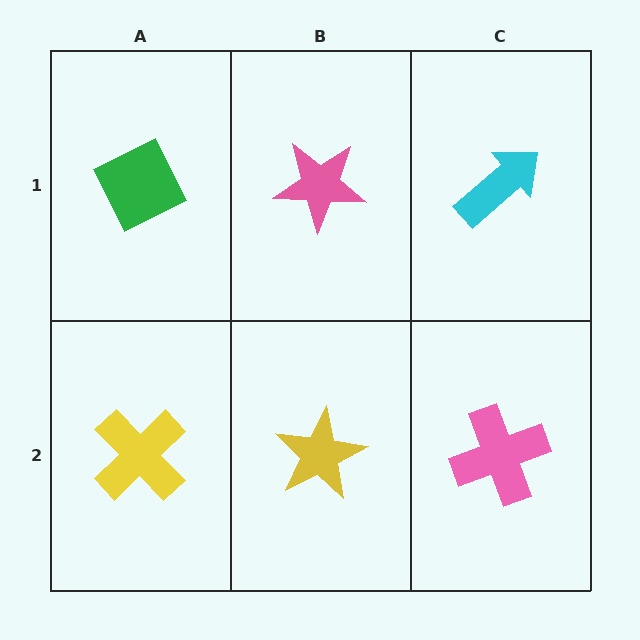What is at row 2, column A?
A yellow cross.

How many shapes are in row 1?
3 shapes.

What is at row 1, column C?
A cyan arrow.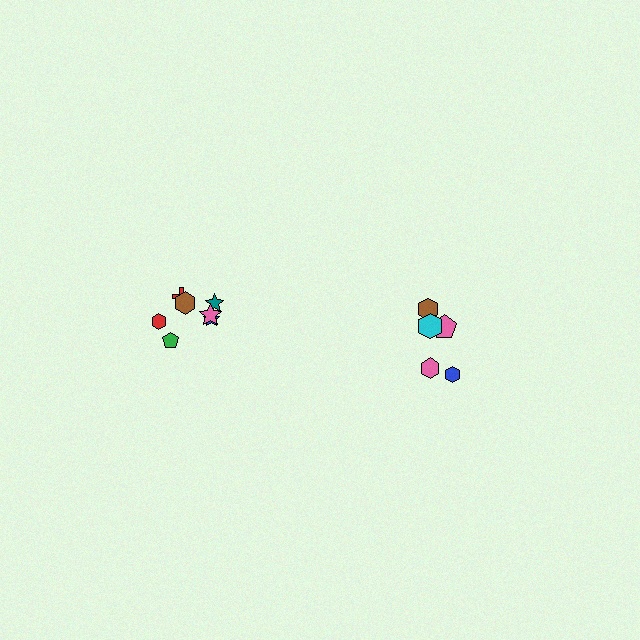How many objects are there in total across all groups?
There are 12 objects.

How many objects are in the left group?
There are 7 objects.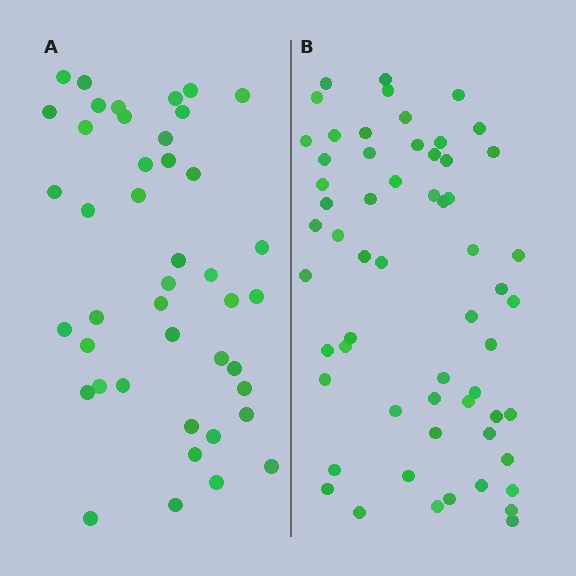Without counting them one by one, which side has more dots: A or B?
Region B (the right region) has more dots.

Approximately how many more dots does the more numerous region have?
Region B has approximately 15 more dots than region A.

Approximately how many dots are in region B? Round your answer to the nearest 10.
About 60 dots. (The exact count is 59, which rounds to 60.)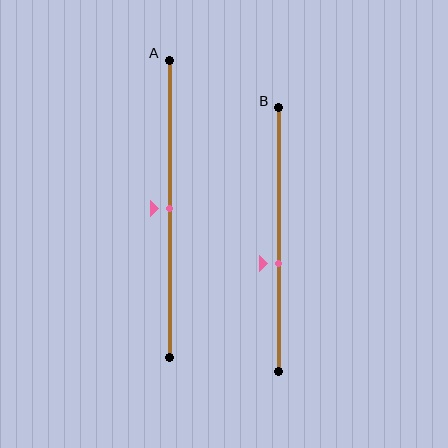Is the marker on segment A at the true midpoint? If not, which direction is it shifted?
Yes, the marker on segment A is at the true midpoint.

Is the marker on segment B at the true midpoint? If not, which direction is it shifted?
No, the marker on segment B is shifted downward by about 9% of the segment length.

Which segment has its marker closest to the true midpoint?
Segment A has its marker closest to the true midpoint.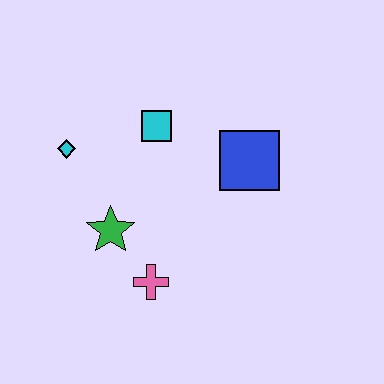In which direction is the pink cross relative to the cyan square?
The pink cross is below the cyan square.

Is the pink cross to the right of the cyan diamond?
Yes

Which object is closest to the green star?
The pink cross is closest to the green star.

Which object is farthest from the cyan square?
The pink cross is farthest from the cyan square.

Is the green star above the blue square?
No